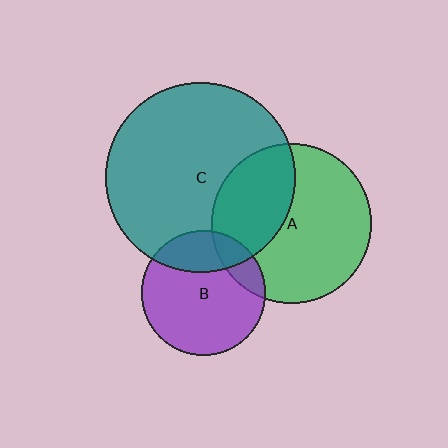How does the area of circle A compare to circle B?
Approximately 1.6 times.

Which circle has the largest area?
Circle C (teal).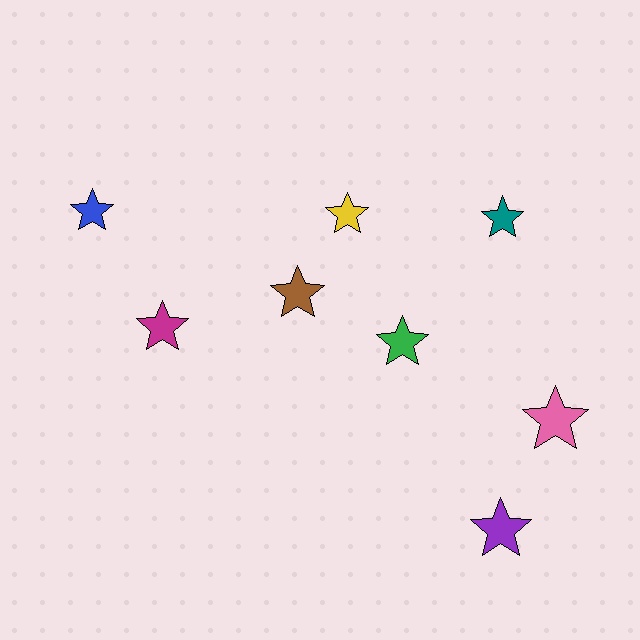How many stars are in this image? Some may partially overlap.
There are 8 stars.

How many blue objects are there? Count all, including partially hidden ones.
There is 1 blue object.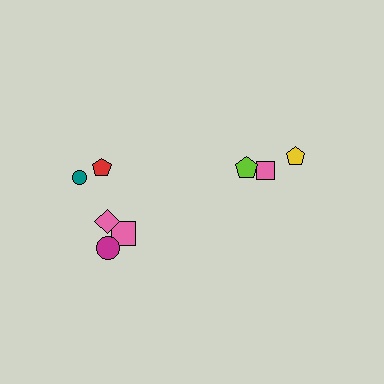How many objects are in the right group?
There are 3 objects.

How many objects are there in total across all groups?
There are 8 objects.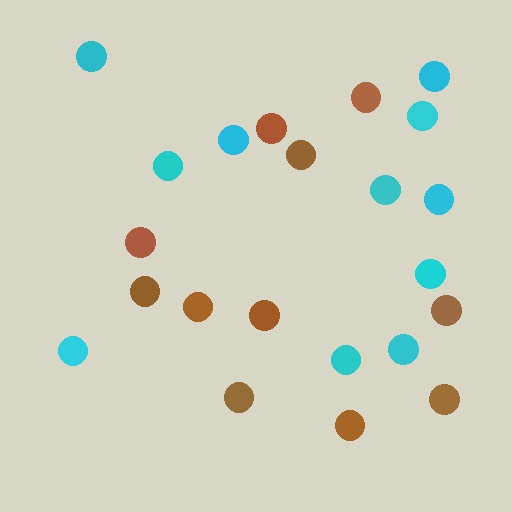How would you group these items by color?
There are 2 groups: one group of brown circles (11) and one group of cyan circles (11).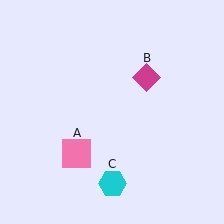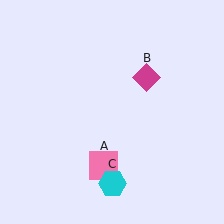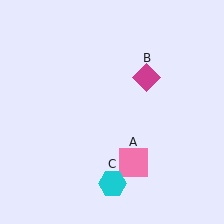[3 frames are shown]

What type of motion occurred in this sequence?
The pink square (object A) rotated counterclockwise around the center of the scene.